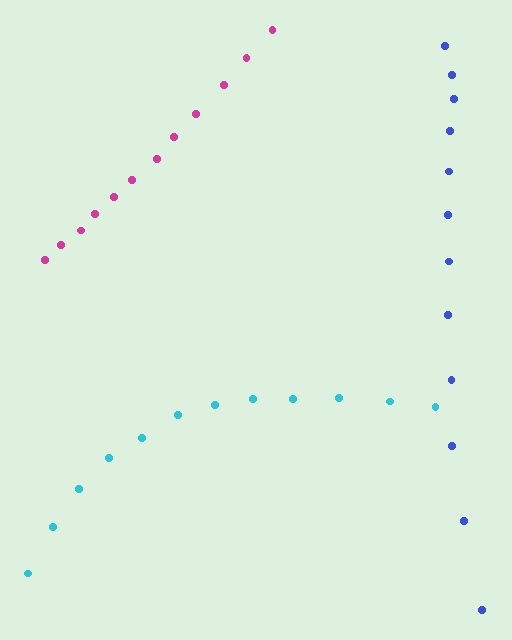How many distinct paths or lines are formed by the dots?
There are 3 distinct paths.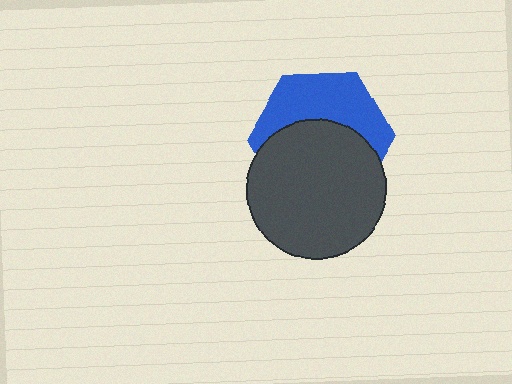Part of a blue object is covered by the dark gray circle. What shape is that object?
It is a hexagon.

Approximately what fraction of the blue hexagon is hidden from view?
Roughly 55% of the blue hexagon is hidden behind the dark gray circle.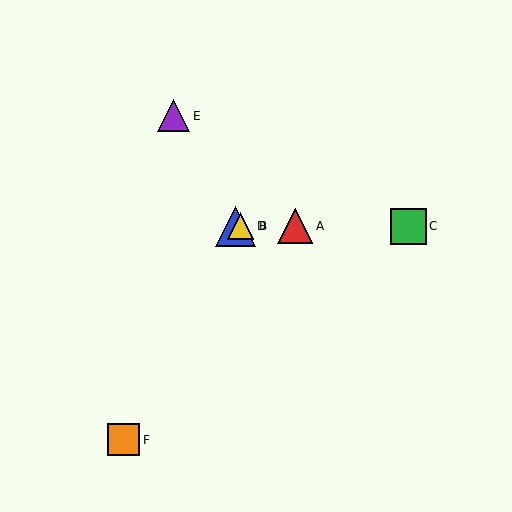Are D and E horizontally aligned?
No, D is at y≈226 and E is at y≈116.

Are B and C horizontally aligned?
Yes, both are at y≈226.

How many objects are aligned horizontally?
4 objects (A, B, C, D) are aligned horizontally.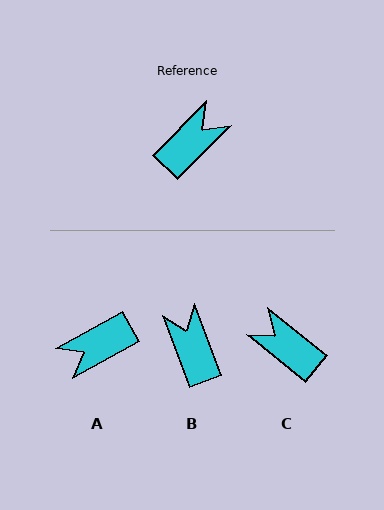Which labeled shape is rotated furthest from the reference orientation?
A, about 164 degrees away.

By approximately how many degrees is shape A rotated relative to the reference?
Approximately 164 degrees counter-clockwise.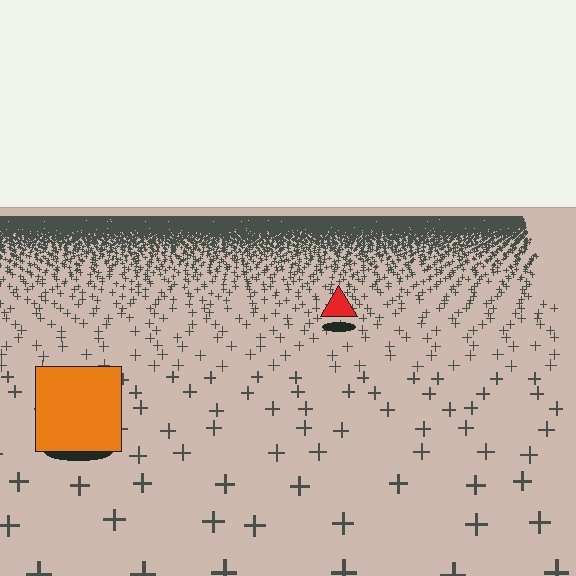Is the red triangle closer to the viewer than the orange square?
No. The orange square is closer — you can tell from the texture gradient: the ground texture is coarser near it.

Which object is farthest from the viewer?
The red triangle is farthest from the viewer. It appears smaller and the ground texture around it is denser.